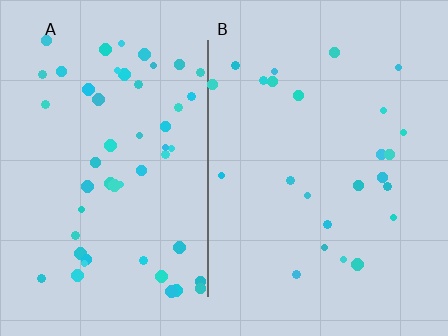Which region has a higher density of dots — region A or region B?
A (the left).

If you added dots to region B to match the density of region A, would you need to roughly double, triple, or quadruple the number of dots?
Approximately double.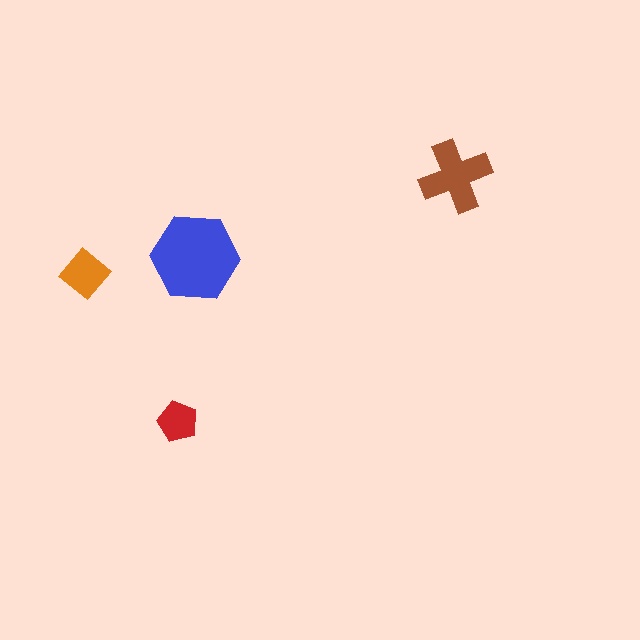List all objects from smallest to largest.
The red pentagon, the orange diamond, the brown cross, the blue hexagon.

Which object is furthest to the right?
The brown cross is rightmost.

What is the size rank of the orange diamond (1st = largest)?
3rd.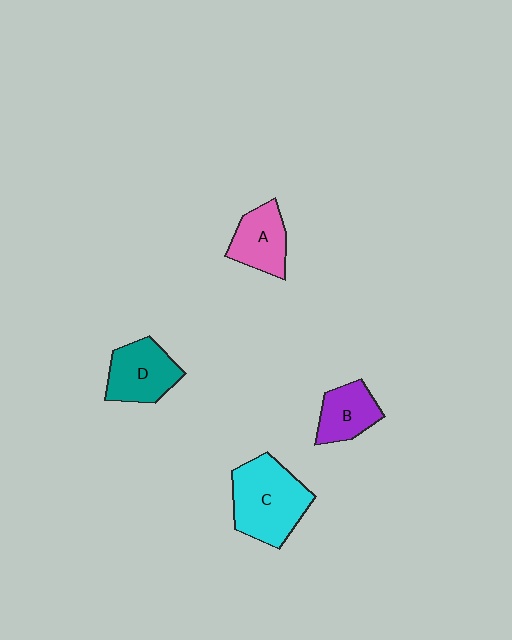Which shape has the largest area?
Shape C (cyan).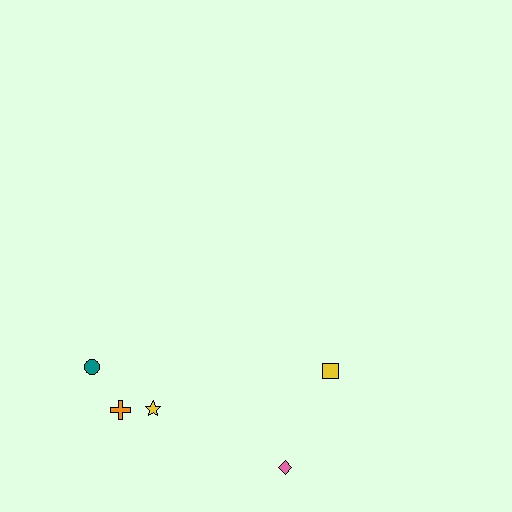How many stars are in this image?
There is 1 star.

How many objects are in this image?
There are 5 objects.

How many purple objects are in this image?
There are no purple objects.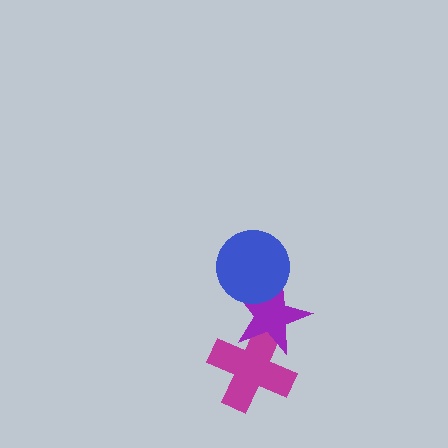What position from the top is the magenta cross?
The magenta cross is 3rd from the top.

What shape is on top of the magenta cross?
The purple star is on top of the magenta cross.